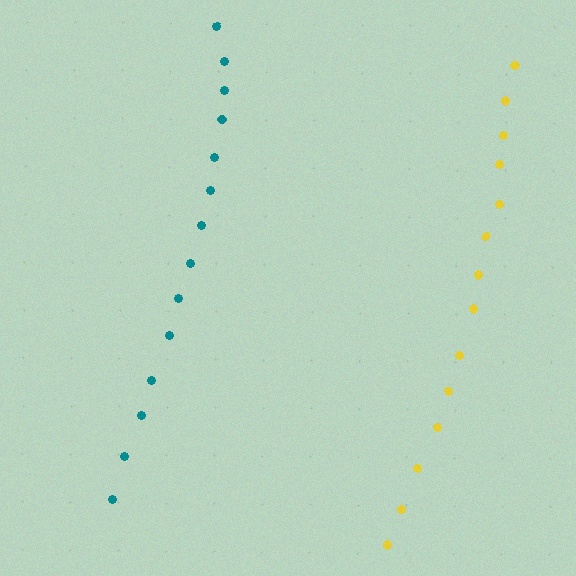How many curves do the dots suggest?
There are 2 distinct paths.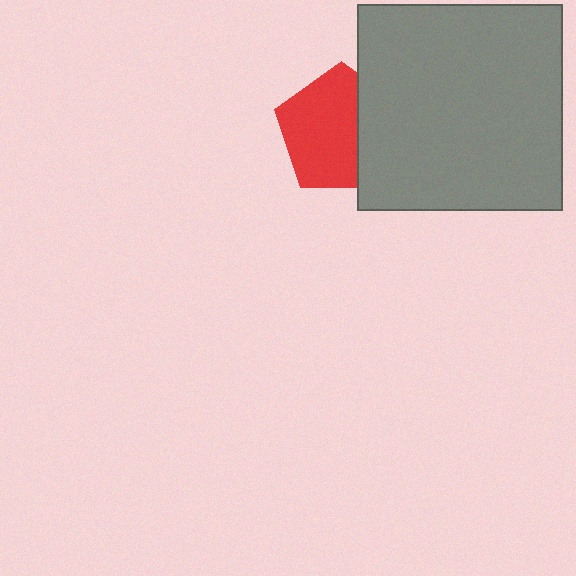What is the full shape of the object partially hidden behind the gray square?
The partially hidden object is a red pentagon.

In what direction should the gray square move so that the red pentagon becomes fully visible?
The gray square should move right. That is the shortest direction to clear the overlap and leave the red pentagon fully visible.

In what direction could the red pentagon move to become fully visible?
The red pentagon could move left. That would shift it out from behind the gray square entirely.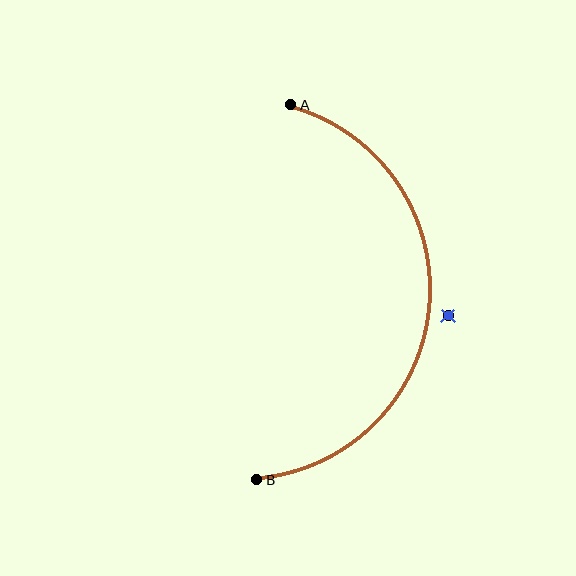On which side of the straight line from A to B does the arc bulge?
The arc bulges to the right of the straight line connecting A and B.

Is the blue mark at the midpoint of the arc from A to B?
No — the blue mark does not lie on the arc at all. It sits slightly outside the curve.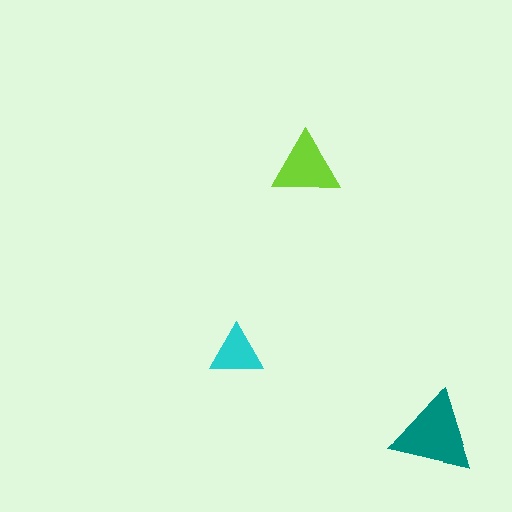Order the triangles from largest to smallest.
the teal one, the lime one, the cyan one.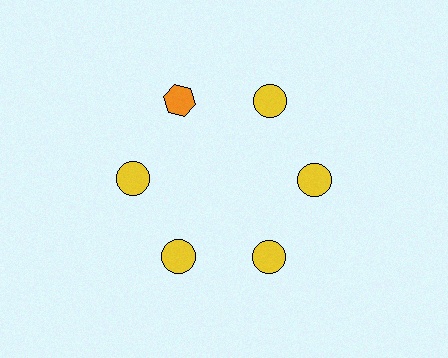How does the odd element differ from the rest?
It differs in both color (orange instead of yellow) and shape (hexagon instead of circle).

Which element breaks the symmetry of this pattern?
The orange hexagon at roughly the 11 o'clock position breaks the symmetry. All other shapes are yellow circles.